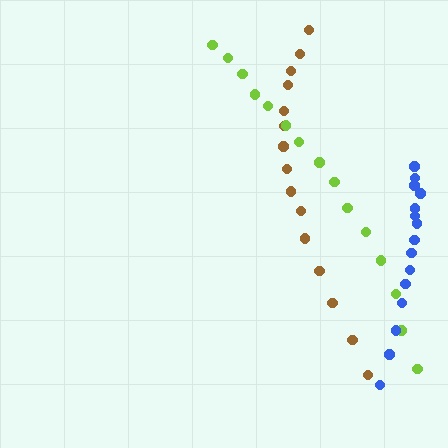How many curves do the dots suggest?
There are 3 distinct paths.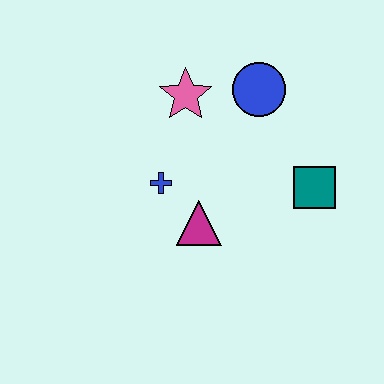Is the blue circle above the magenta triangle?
Yes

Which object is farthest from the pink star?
The teal square is farthest from the pink star.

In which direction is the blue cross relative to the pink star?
The blue cross is below the pink star.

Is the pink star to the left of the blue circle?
Yes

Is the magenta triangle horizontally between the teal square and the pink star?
Yes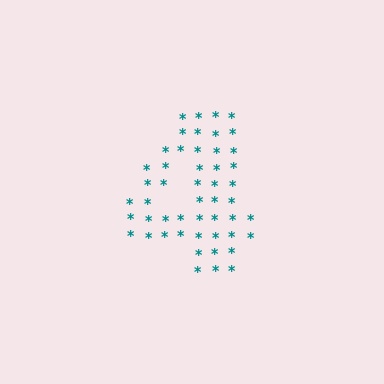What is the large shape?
The large shape is the digit 4.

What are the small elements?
The small elements are asterisks.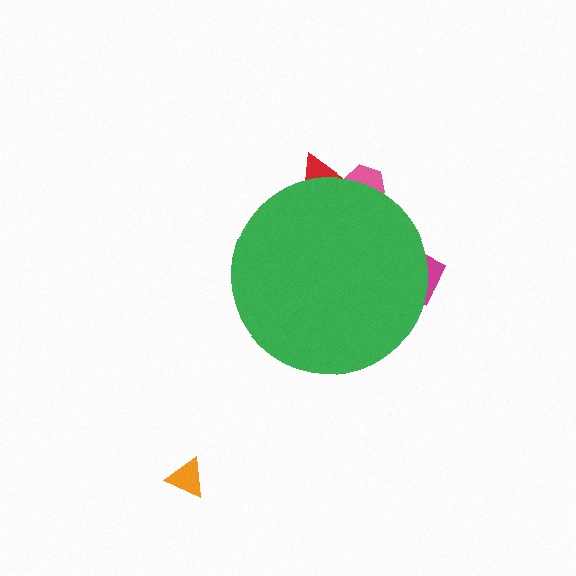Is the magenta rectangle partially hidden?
Yes, the magenta rectangle is partially hidden behind the green circle.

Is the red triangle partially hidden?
Yes, the red triangle is partially hidden behind the green circle.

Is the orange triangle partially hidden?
No, the orange triangle is fully visible.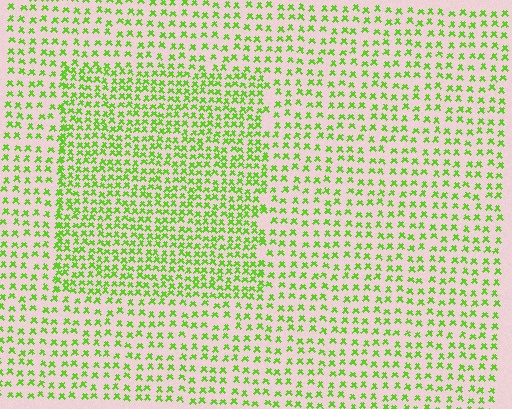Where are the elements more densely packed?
The elements are more densely packed inside the rectangle boundary.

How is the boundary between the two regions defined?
The boundary is defined by a change in element density (approximately 1.7x ratio). All elements are the same color, size, and shape.